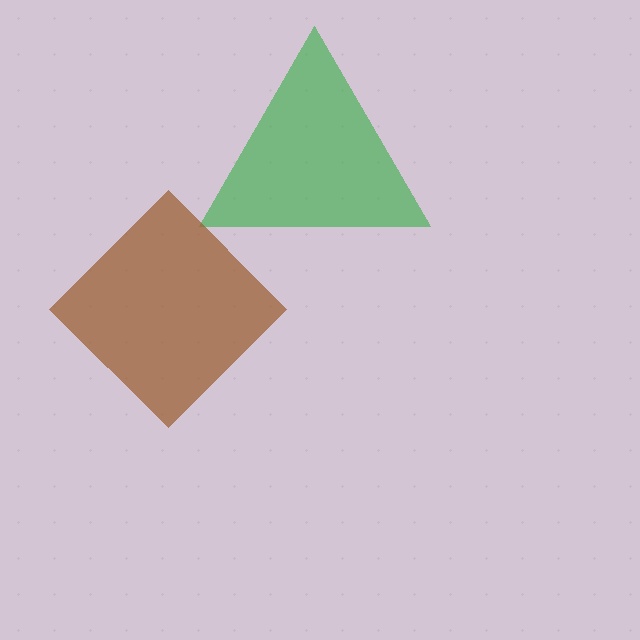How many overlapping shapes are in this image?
There are 2 overlapping shapes in the image.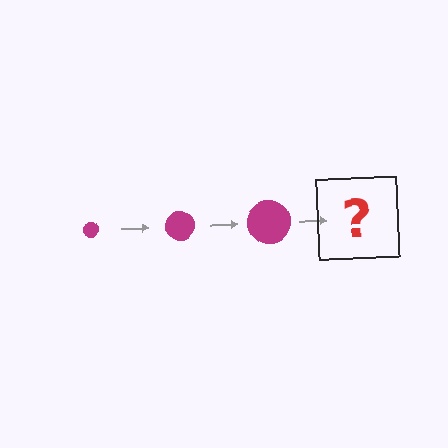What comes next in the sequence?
The next element should be a magenta circle, larger than the previous one.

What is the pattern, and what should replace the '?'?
The pattern is that the circle gets progressively larger each step. The '?' should be a magenta circle, larger than the previous one.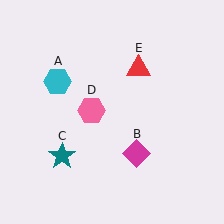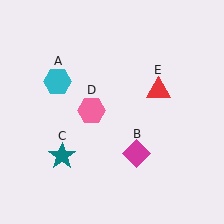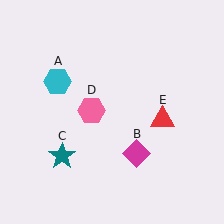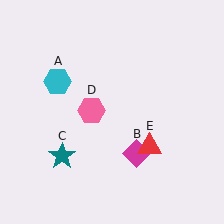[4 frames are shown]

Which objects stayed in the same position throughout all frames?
Cyan hexagon (object A) and magenta diamond (object B) and teal star (object C) and pink hexagon (object D) remained stationary.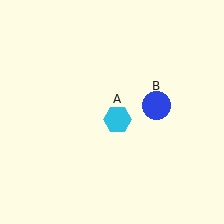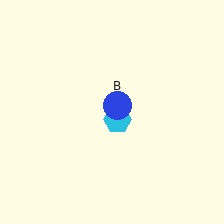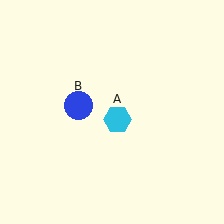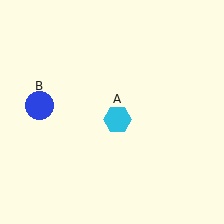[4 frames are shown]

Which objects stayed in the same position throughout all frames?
Cyan hexagon (object A) remained stationary.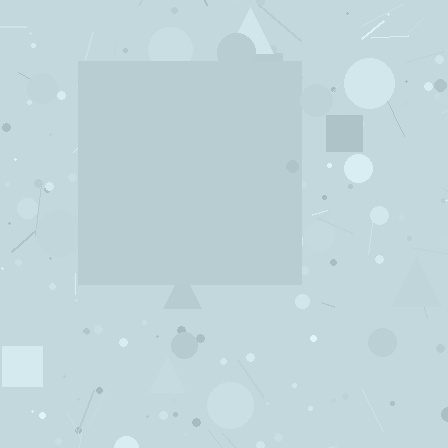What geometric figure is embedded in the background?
A square is embedded in the background.